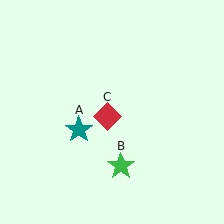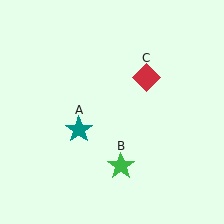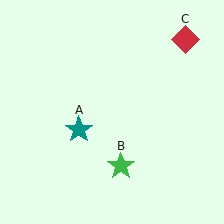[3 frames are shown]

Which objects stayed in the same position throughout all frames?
Teal star (object A) and green star (object B) remained stationary.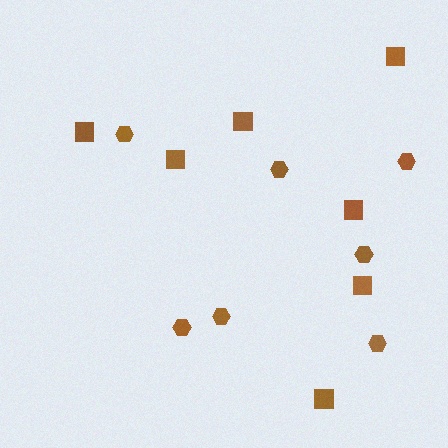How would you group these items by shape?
There are 2 groups: one group of hexagons (7) and one group of squares (7).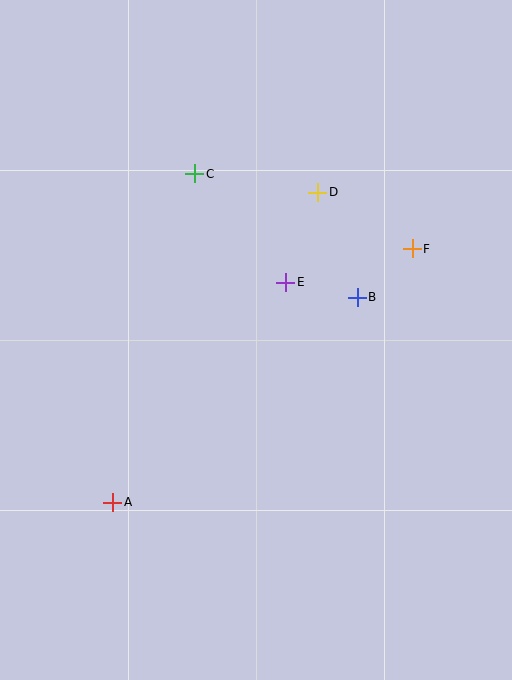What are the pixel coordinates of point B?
Point B is at (357, 297).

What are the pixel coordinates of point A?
Point A is at (113, 502).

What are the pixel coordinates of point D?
Point D is at (318, 192).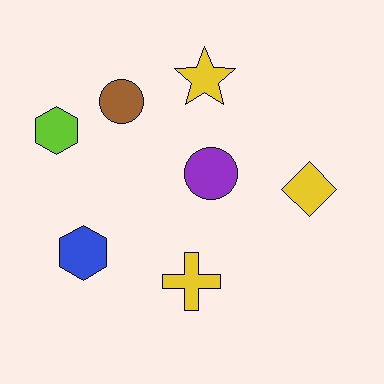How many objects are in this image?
There are 7 objects.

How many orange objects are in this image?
There are no orange objects.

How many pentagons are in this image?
There are no pentagons.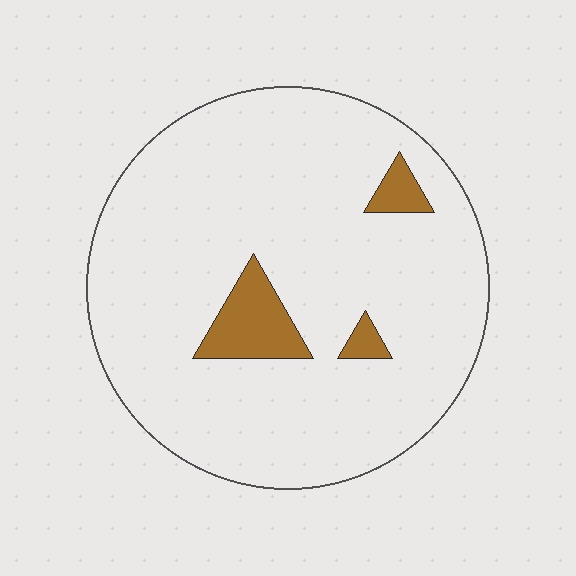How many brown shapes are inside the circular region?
3.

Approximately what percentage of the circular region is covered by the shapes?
Approximately 10%.